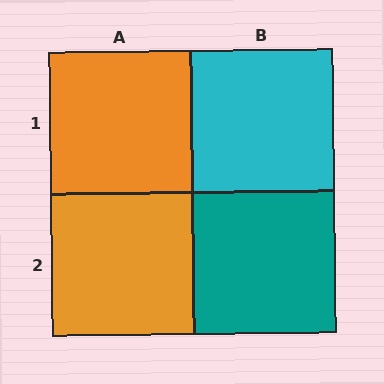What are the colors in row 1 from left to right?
Orange, cyan.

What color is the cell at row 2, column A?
Orange.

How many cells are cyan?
1 cell is cyan.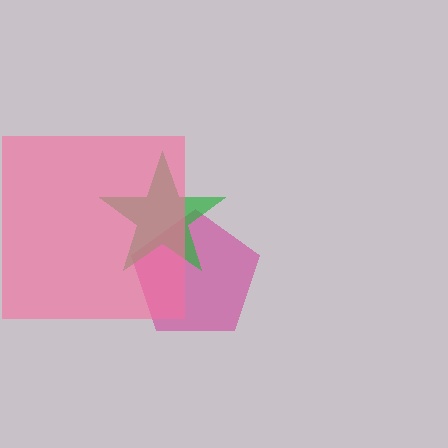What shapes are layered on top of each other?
The layered shapes are: a magenta pentagon, a green star, a pink square.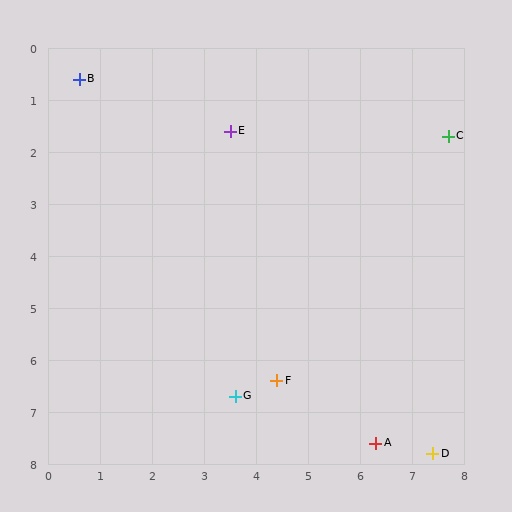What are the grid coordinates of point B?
Point B is at approximately (0.6, 0.6).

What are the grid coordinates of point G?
Point G is at approximately (3.6, 6.7).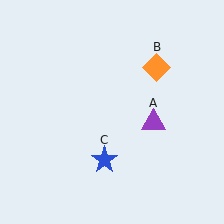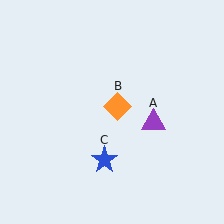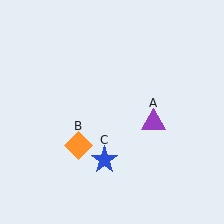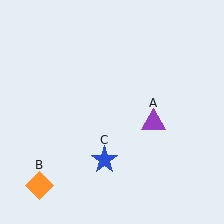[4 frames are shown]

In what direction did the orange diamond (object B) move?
The orange diamond (object B) moved down and to the left.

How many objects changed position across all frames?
1 object changed position: orange diamond (object B).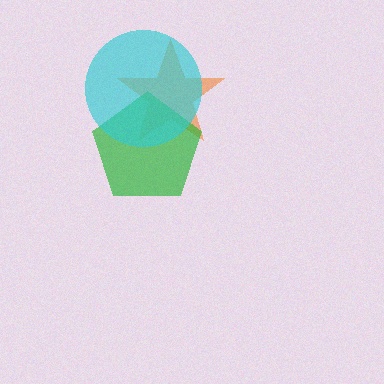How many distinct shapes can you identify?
There are 3 distinct shapes: an orange star, a green pentagon, a cyan circle.